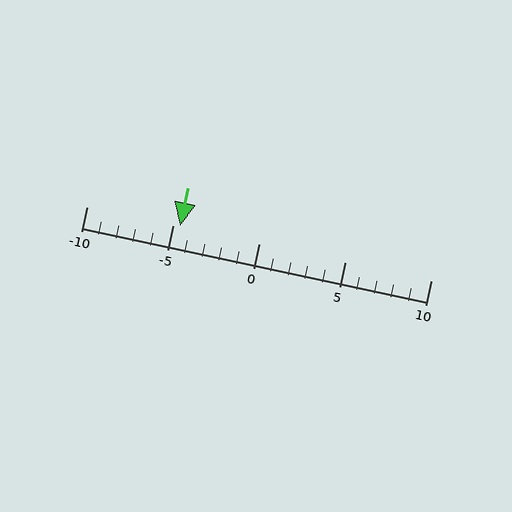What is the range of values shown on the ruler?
The ruler shows values from -10 to 10.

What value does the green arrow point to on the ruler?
The green arrow points to approximately -5.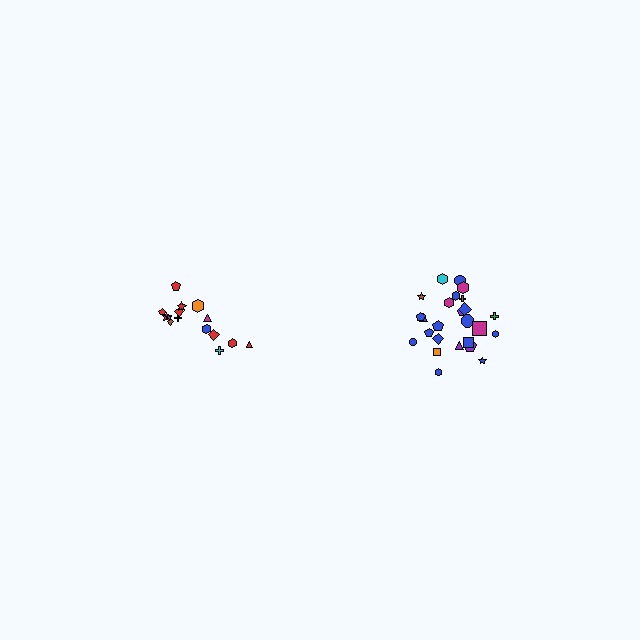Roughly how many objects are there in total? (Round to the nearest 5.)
Roughly 40 objects in total.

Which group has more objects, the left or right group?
The right group.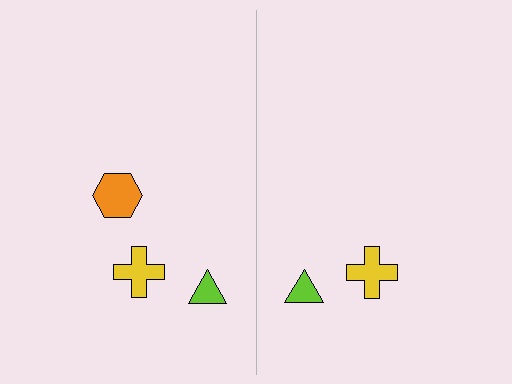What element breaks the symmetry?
A orange hexagon is missing from the right side.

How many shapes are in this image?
There are 5 shapes in this image.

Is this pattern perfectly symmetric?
No, the pattern is not perfectly symmetric. A orange hexagon is missing from the right side.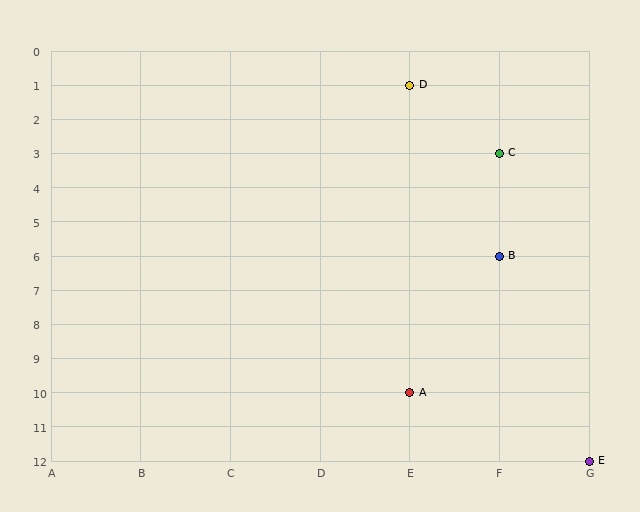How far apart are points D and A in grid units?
Points D and A are 9 rows apart.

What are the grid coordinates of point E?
Point E is at grid coordinates (G, 12).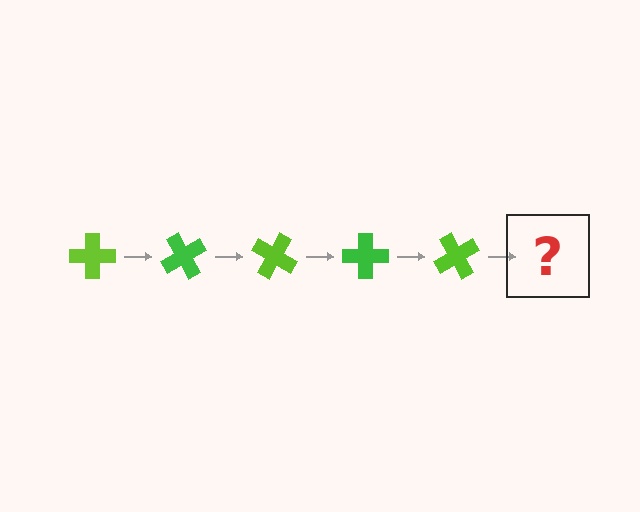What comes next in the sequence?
The next element should be a green cross, rotated 300 degrees from the start.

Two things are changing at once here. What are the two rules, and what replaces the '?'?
The two rules are that it rotates 60 degrees each step and the color cycles through lime and green. The '?' should be a green cross, rotated 300 degrees from the start.